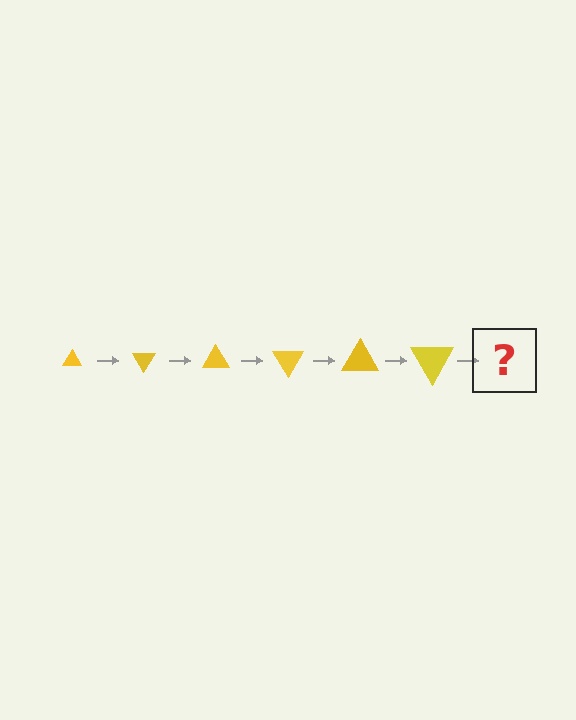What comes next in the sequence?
The next element should be a triangle, larger than the previous one and rotated 360 degrees from the start.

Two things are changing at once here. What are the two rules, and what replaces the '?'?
The two rules are that the triangle grows larger each step and it rotates 60 degrees each step. The '?' should be a triangle, larger than the previous one and rotated 360 degrees from the start.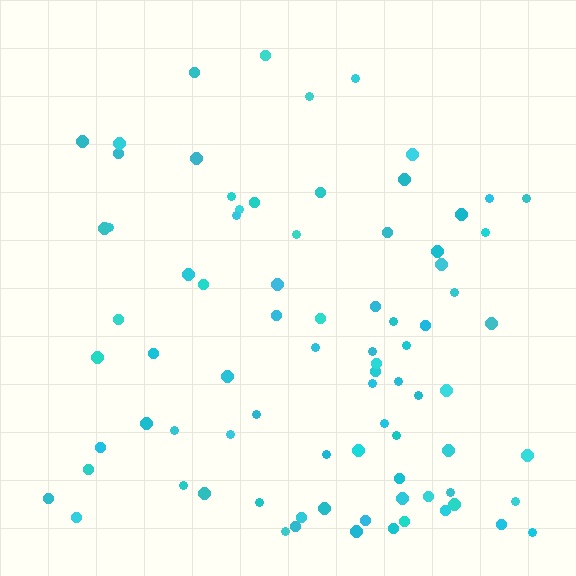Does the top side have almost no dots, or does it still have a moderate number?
Still a moderate number, just noticeably fewer than the bottom.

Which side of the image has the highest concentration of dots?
The bottom.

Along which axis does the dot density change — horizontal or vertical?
Vertical.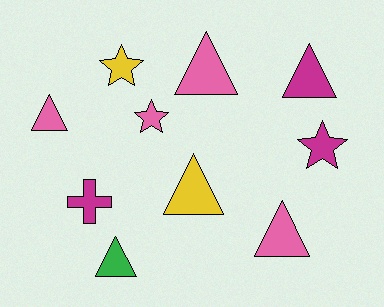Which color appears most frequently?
Pink, with 4 objects.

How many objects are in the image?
There are 10 objects.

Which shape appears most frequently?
Triangle, with 6 objects.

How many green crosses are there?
There are no green crosses.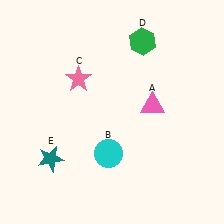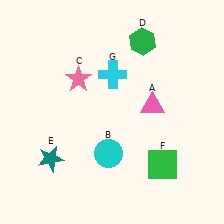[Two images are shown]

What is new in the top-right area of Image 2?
A cyan cross (G) was added in the top-right area of Image 2.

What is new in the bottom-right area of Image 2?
A green square (F) was added in the bottom-right area of Image 2.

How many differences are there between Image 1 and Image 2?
There are 2 differences between the two images.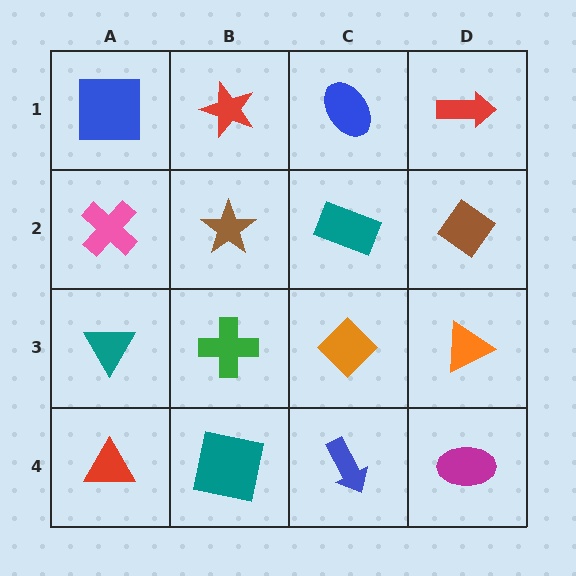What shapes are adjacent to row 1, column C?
A teal rectangle (row 2, column C), a red star (row 1, column B), a red arrow (row 1, column D).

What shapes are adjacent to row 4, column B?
A green cross (row 3, column B), a red triangle (row 4, column A), a blue arrow (row 4, column C).